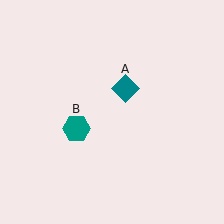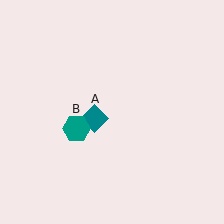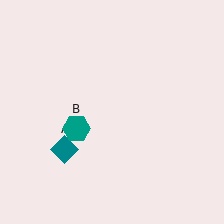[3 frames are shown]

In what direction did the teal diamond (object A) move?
The teal diamond (object A) moved down and to the left.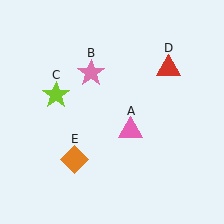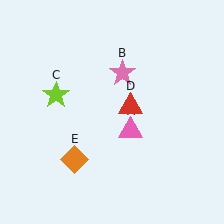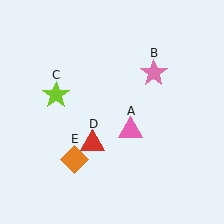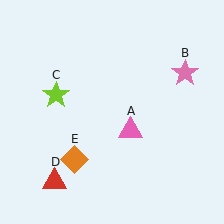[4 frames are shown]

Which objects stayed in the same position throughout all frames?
Pink triangle (object A) and lime star (object C) and orange diamond (object E) remained stationary.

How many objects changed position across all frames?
2 objects changed position: pink star (object B), red triangle (object D).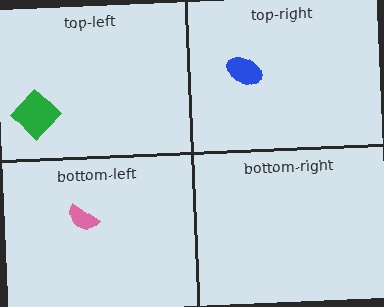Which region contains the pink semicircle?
The bottom-left region.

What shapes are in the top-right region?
The blue ellipse.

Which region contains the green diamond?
The top-left region.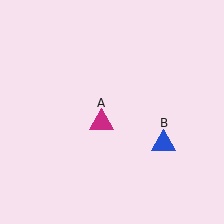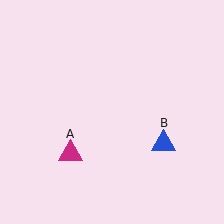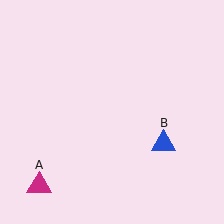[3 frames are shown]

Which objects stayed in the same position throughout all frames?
Blue triangle (object B) remained stationary.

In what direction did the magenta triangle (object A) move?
The magenta triangle (object A) moved down and to the left.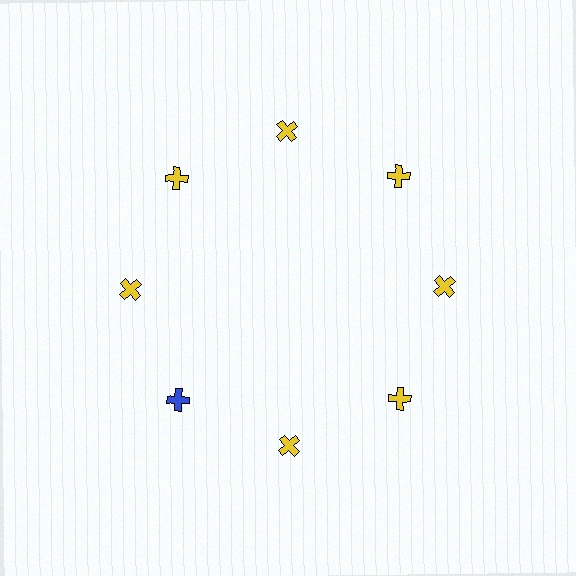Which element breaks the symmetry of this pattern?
The blue cross at roughly the 8 o'clock position breaks the symmetry. All other shapes are yellow crosses.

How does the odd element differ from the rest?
It has a different color: blue instead of yellow.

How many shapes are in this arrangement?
There are 8 shapes arranged in a ring pattern.